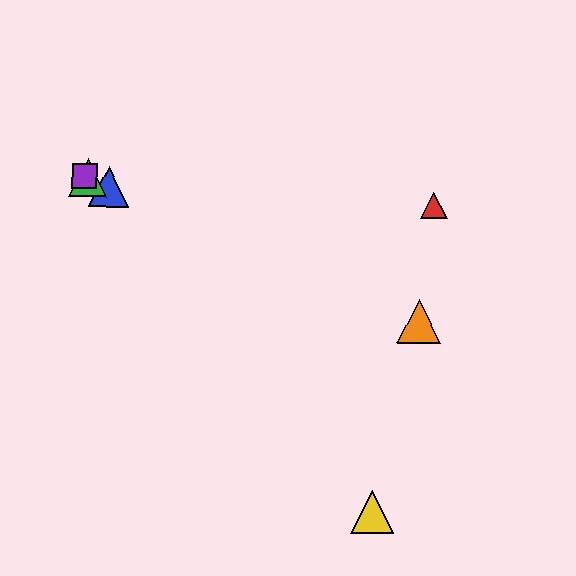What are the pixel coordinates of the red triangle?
The red triangle is at (434, 206).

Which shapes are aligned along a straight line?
The blue triangle, the green triangle, the purple square, the orange triangle are aligned along a straight line.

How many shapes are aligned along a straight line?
4 shapes (the blue triangle, the green triangle, the purple square, the orange triangle) are aligned along a straight line.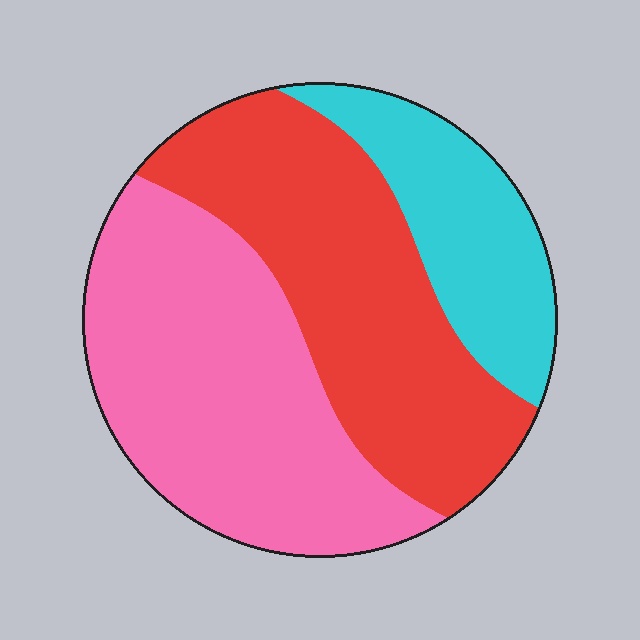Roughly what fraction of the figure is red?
Red takes up between a third and a half of the figure.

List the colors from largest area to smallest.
From largest to smallest: pink, red, cyan.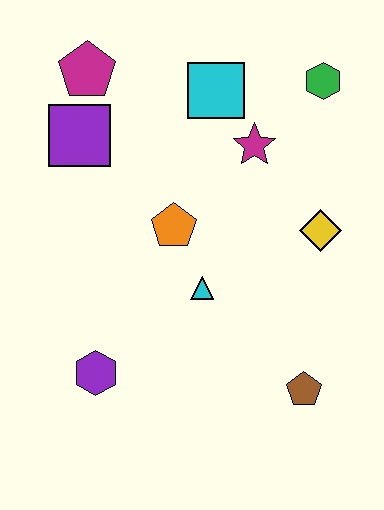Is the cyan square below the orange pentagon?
No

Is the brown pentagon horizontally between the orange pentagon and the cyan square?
No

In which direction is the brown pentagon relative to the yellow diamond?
The brown pentagon is below the yellow diamond.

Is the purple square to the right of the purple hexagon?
No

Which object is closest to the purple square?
The magenta pentagon is closest to the purple square.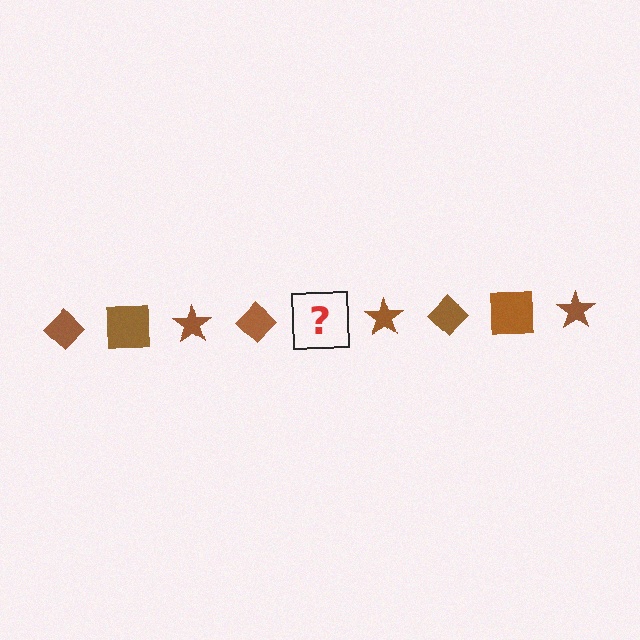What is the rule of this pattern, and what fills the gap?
The rule is that the pattern cycles through diamond, square, star shapes in brown. The gap should be filled with a brown square.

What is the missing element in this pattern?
The missing element is a brown square.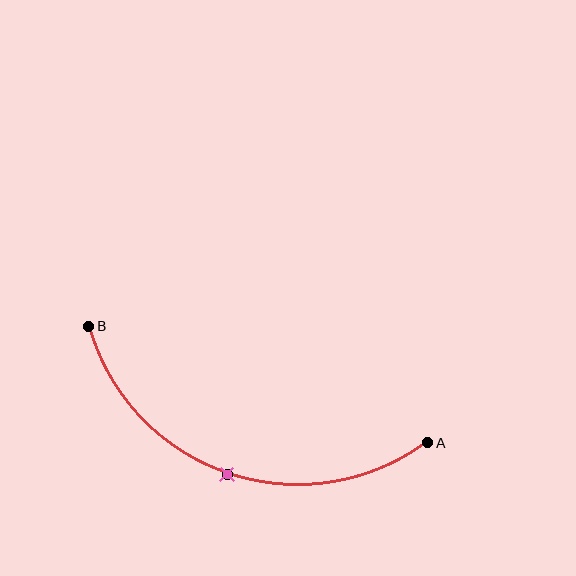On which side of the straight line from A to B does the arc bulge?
The arc bulges below the straight line connecting A and B.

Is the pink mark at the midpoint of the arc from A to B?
Yes. The pink mark lies on the arc at equal arc-length from both A and B — it is the arc midpoint.